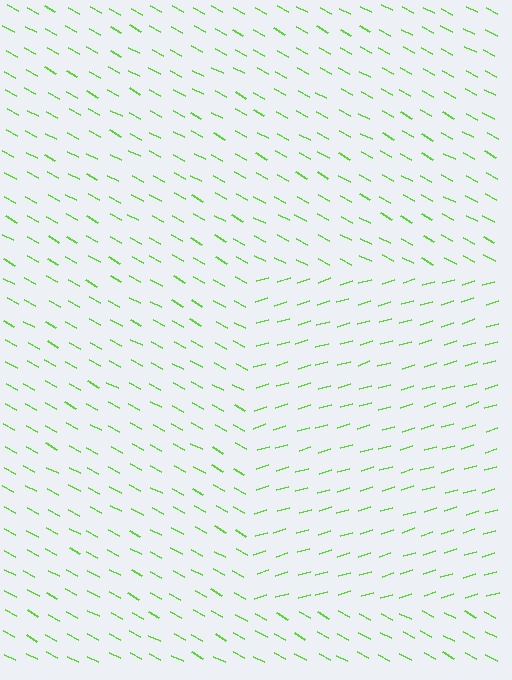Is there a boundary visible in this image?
Yes, there is a texture boundary formed by a change in line orientation.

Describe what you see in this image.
The image is filled with small lime line segments. A rectangle region in the image has lines oriented differently from the surrounding lines, creating a visible texture boundary.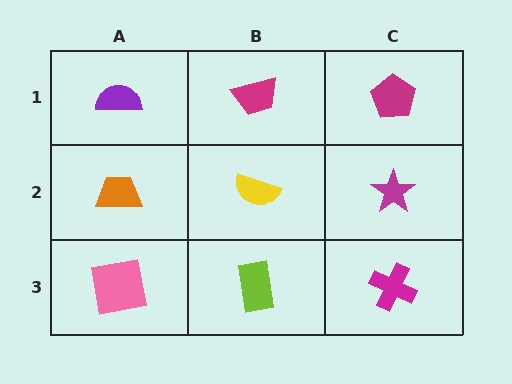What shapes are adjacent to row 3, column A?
An orange trapezoid (row 2, column A), a lime rectangle (row 3, column B).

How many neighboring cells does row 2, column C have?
3.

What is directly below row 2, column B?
A lime rectangle.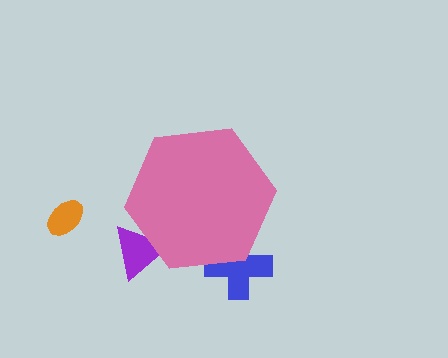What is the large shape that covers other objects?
A pink hexagon.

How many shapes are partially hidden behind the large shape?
2 shapes are partially hidden.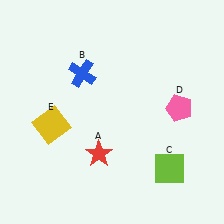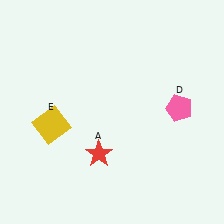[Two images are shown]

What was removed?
The lime square (C), the blue cross (B) were removed in Image 2.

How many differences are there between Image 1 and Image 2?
There are 2 differences between the two images.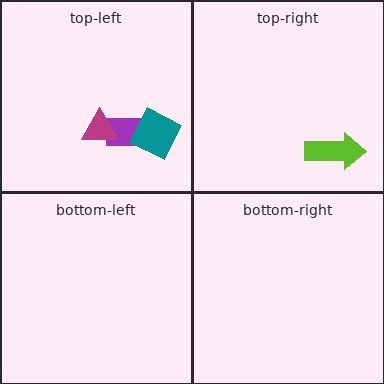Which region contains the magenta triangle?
The top-left region.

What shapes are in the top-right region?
The lime arrow.